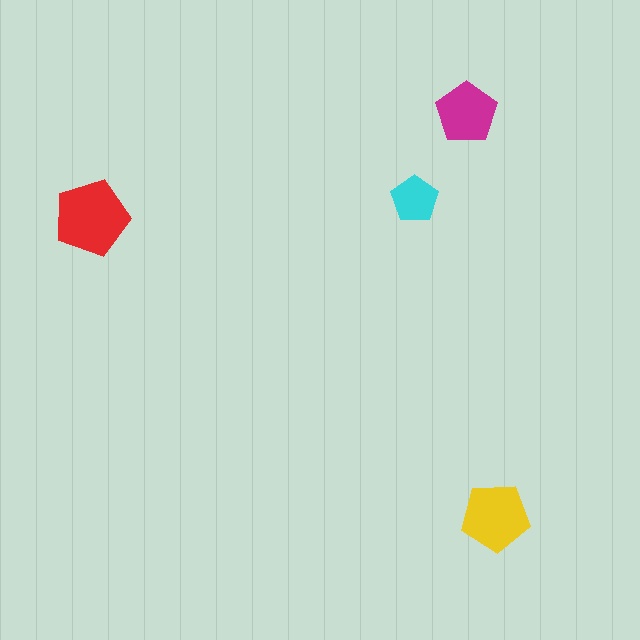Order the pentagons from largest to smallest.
the red one, the yellow one, the magenta one, the cyan one.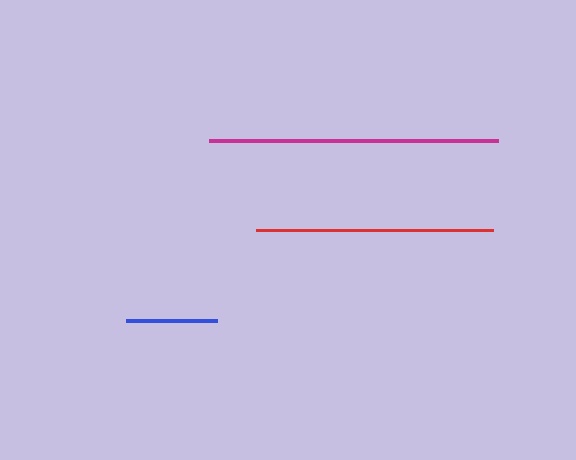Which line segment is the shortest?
The blue line is the shortest at approximately 90 pixels.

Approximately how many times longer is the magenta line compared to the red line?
The magenta line is approximately 1.2 times the length of the red line.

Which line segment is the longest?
The magenta line is the longest at approximately 289 pixels.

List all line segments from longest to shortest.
From longest to shortest: magenta, red, blue.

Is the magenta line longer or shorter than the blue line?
The magenta line is longer than the blue line.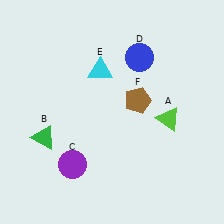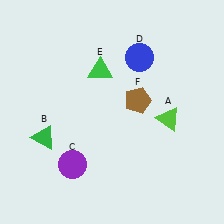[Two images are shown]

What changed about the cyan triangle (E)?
In Image 1, E is cyan. In Image 2, it changed to green.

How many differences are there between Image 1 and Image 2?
There is 1 difference between the two images.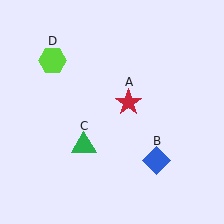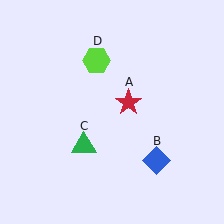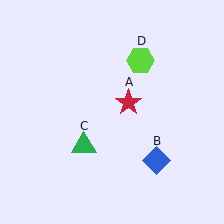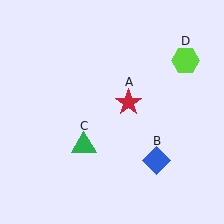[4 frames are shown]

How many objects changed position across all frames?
1 object changed position: lime hexagon (object D).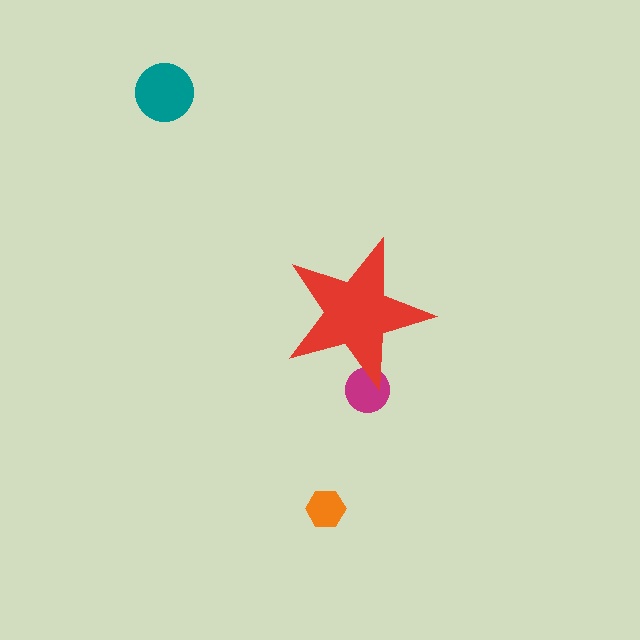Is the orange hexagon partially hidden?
No, the orange hexagon is fully visible.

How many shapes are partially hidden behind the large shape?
1 shape is partially hidden.